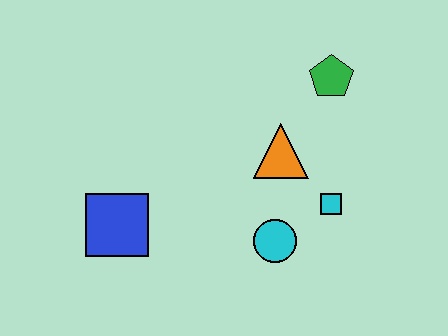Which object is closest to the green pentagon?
The orange triangle is closest to the green pentagon.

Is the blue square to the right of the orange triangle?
No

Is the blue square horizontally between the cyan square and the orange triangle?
No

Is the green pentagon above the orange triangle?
Yes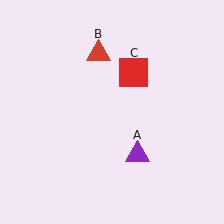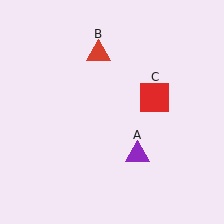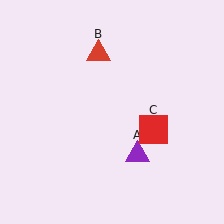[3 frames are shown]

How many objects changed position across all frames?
1 object changed position: red square (object C).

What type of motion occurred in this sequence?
The red square (object C) rotated clockwise around the center of the scene.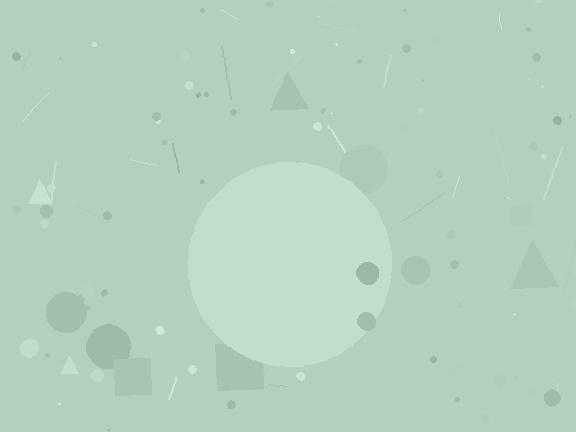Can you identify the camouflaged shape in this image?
The camouflaged shape is a circle.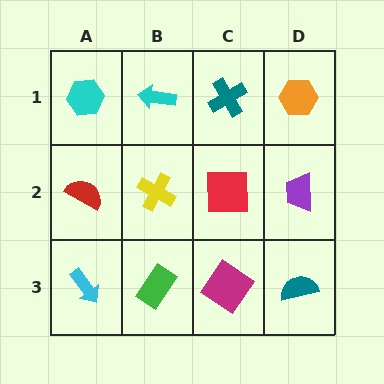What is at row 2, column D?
A purple trapezoid.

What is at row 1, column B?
A cyan arrow.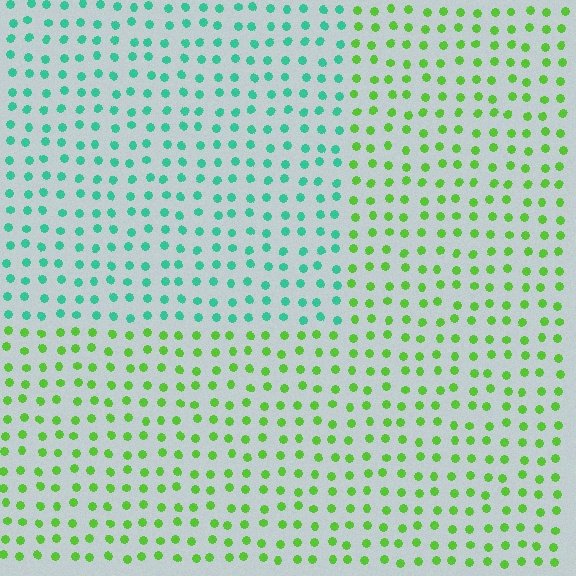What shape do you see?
I see a rectangle.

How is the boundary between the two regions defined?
The boundary is defined purely by a slight shift in hue (about 55 degrees). Spacing, size, and orientation are identical on both sides.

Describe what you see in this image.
The image is filled with small lime elements in a uniform arrangement. A rectangle-shaped region is visible where the elements are tinted to a slightly different hue, forming a subtle color boundary.